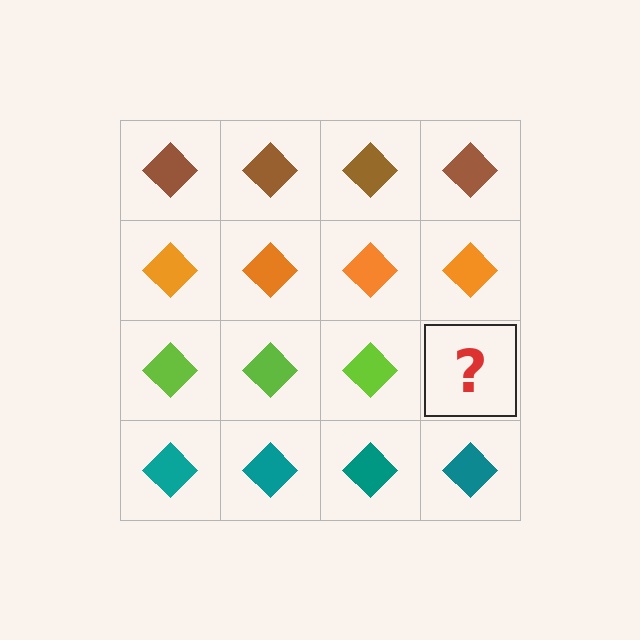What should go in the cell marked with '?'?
The missing cell should contain a lime diamond.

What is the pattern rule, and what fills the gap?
The rule is that each row has a consistent color. The gap should be filled with a lime diamond.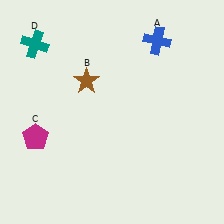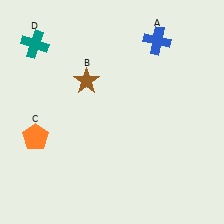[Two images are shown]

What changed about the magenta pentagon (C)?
In Image 1, C is magenta. In Image 2, it changed to orange.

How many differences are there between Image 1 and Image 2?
There is 1 difference between the two images.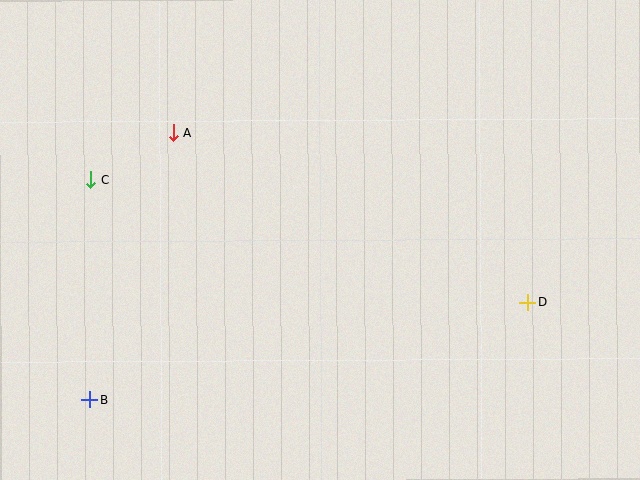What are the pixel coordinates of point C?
Point C is at (90, 180).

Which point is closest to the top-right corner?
Point D is closest to the top-right corner.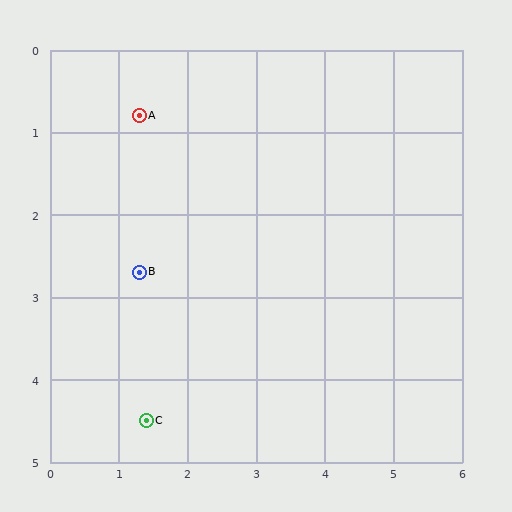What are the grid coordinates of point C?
Point C is at approximately (1.4, 4.5).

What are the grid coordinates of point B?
Point B is at approximately (1.3, 2.7).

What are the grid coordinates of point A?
Point A is at approximately (1.3, 0.8).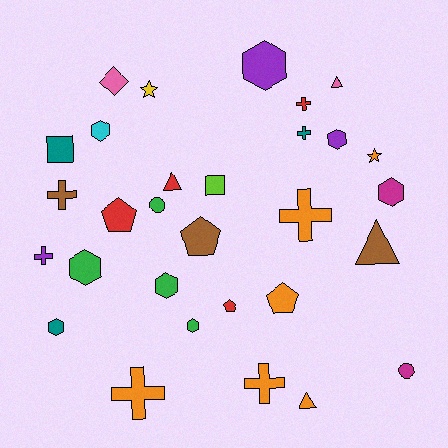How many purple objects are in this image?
There are 3 purple objects.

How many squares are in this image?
There are 2 squares.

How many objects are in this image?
There are 30 objects.